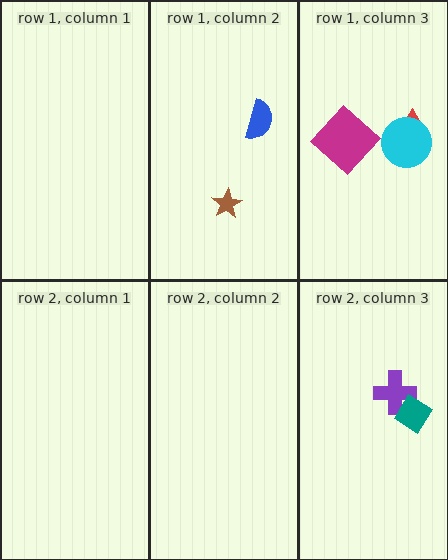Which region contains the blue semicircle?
The row 1, column 2 region.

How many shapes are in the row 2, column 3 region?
2.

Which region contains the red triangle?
The row 1, column 3 region.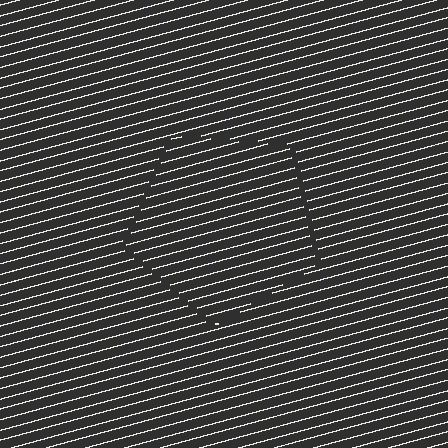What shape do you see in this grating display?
An illusory pentagon. The interior of the shape contains the same grating, shifted by half a period — the contour is defined by the phase discontinuity where line-ends from the inner and outer gratings abut.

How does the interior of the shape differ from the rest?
The interior of the shape contains the same grating, shifted by half a period — the contour is defined by the phase discontinuity where line-ends from the inner and outer gratings abut.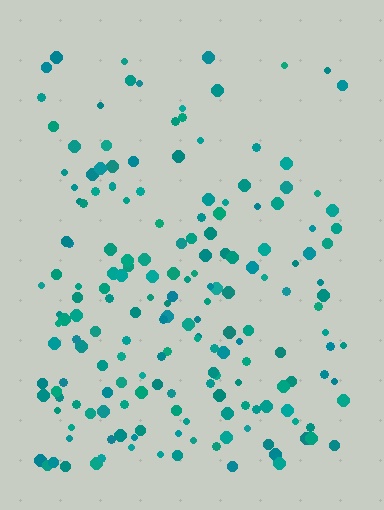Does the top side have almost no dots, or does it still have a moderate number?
Still a moderate number, just noticeably fewer than the bottom.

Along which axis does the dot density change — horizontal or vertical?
Vertical.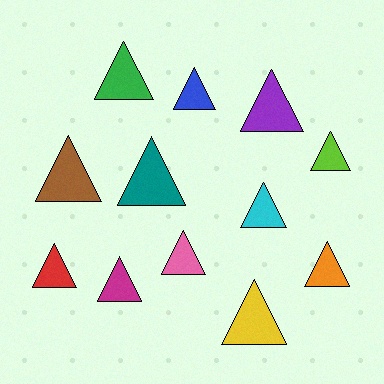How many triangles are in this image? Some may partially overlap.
There are 12 triangles.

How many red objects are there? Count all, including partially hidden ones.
There is 1 red object.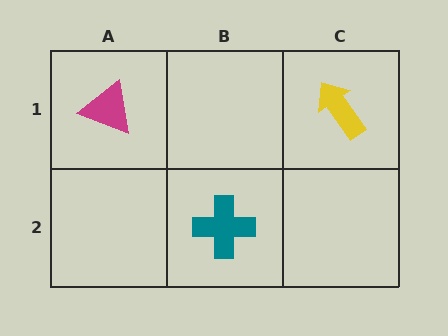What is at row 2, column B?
A teal cross.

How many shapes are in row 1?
2 shapes.